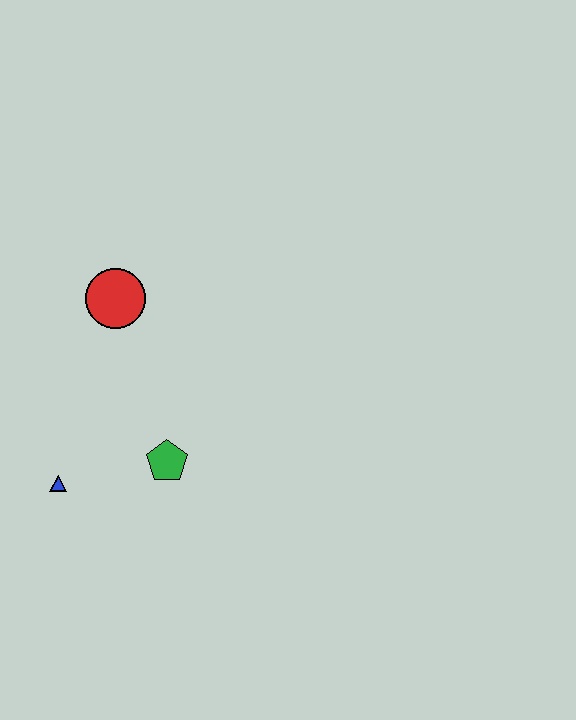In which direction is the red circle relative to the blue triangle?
The red circle is above the blue triangle.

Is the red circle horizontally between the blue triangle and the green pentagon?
Yes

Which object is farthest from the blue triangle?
The red circle is farthest from the blue triangle.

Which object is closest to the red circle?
The green pentagon is closest to the red circle.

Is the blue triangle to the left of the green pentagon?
Yes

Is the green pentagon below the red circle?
Yes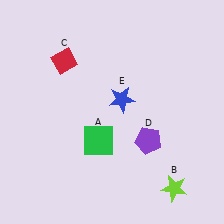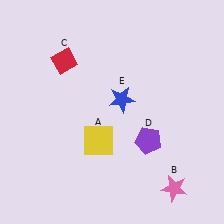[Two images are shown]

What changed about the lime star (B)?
In Image 1, B is lime. In Image 2, it changed to pink.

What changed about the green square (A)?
In Image 1, A is green. In Image 2, it changed to yellow.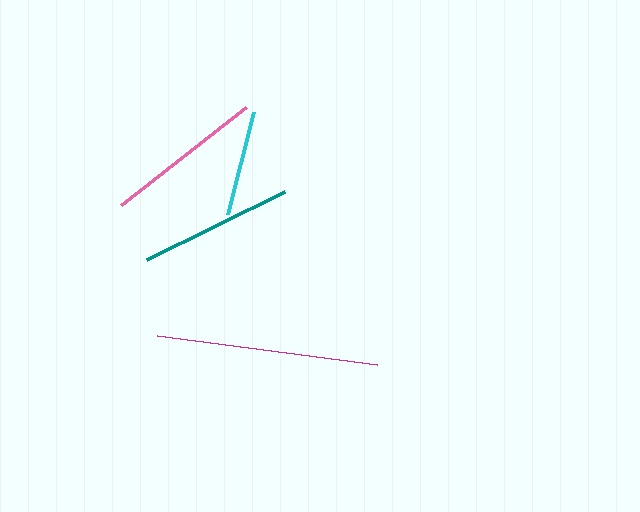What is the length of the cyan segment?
The cyan segment is approximately 105 pixels long.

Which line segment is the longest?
The magenta line is the longest at approximately 222 pixels.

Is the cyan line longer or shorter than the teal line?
The teal line is longer than the cyan line.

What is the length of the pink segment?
The pink segment is approximately 160 pixels long.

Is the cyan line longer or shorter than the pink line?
The pink line is longer than the cyan line.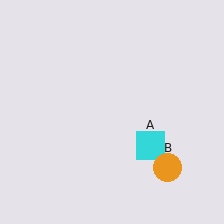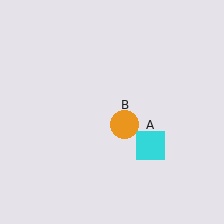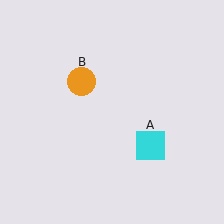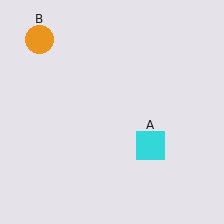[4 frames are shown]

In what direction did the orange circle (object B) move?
The orange circle (object B) moved up and to the left.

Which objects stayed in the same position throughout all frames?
Cyan square (object A) remained stationary.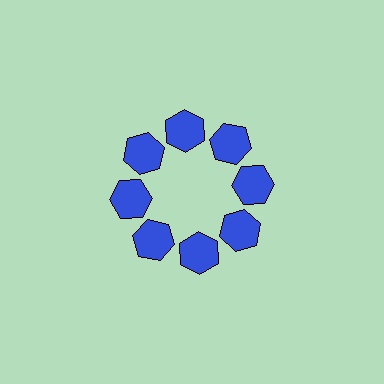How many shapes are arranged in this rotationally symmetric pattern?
There are 8 shapes, arranged in 8 groups of 1.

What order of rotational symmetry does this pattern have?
This pattern has 8-fold rotational symmetry.